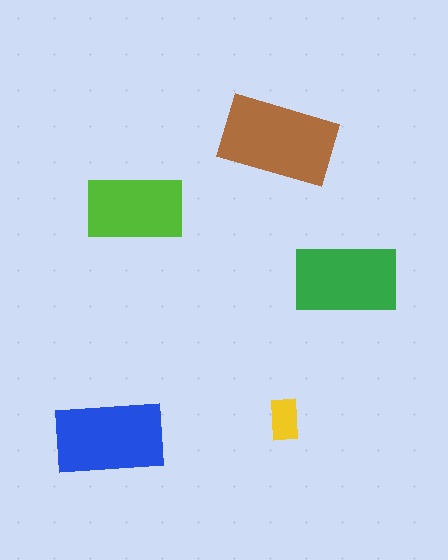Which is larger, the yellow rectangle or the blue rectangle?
The blue one.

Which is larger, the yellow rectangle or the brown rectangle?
The brown one.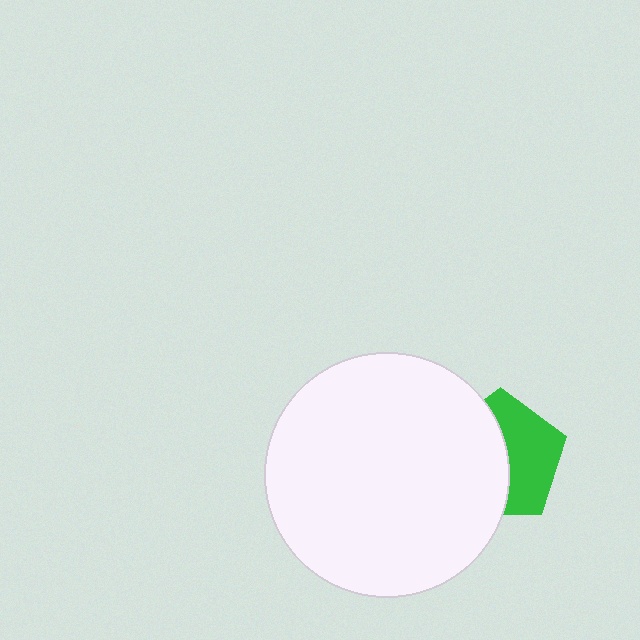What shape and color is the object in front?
The object in front is a white circle.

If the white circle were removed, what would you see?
You would see the complete green pentagon.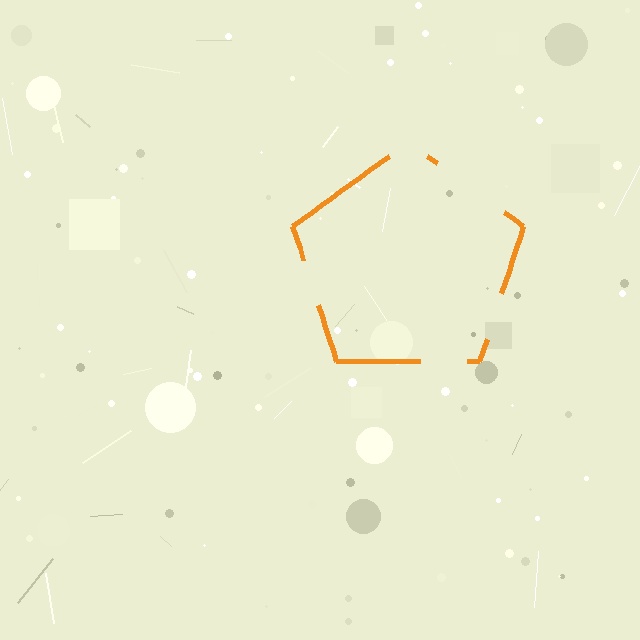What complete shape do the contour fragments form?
The contour fragments form a pentagon.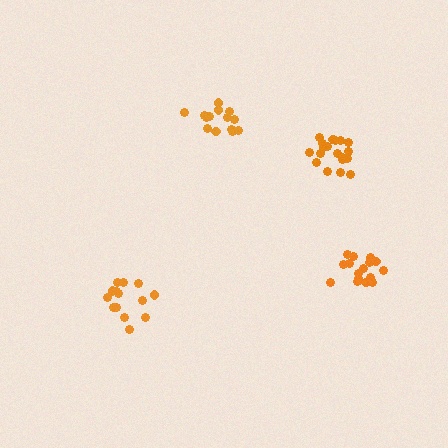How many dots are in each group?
Group 1: 14 dots, Group 2: 20 dots, Group 3: 14 dots, Group 4: 16 dots (64 total).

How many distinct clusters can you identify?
There are 4 distinct clusters.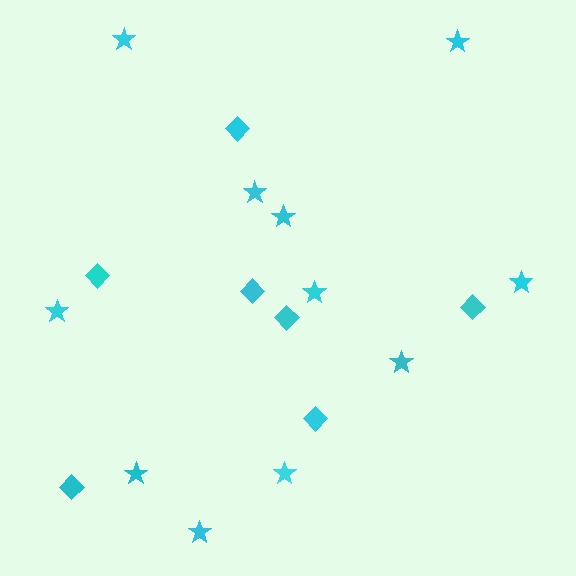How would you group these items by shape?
There are 2 groups: one group of stars (11) and one group of diamonds (7).